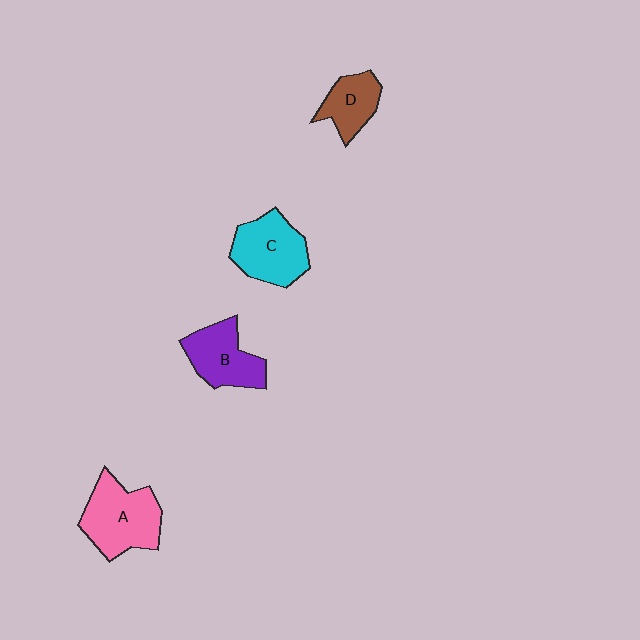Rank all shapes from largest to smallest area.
From largest to smallest: A (pink), C (cyan), B (purple), D (brown).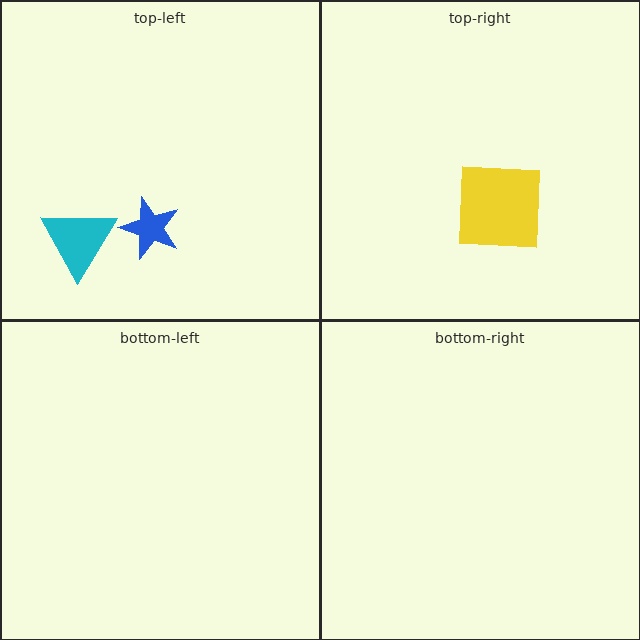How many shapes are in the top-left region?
2.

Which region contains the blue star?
The top-left region.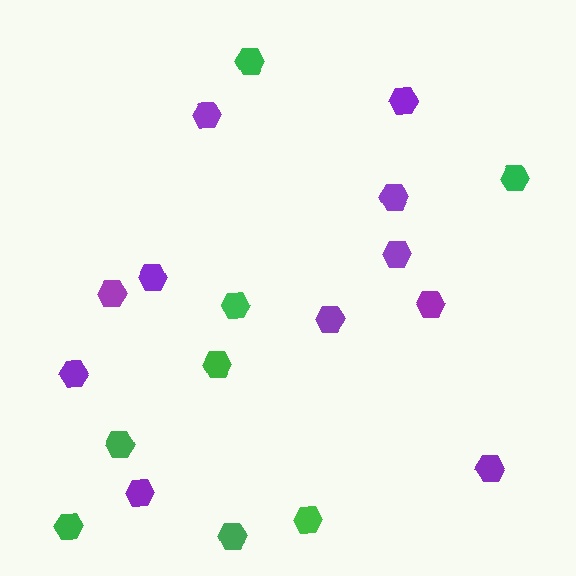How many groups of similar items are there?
There are 2 groups: one group of purple hexagons (11) and one group of green hexagons (8).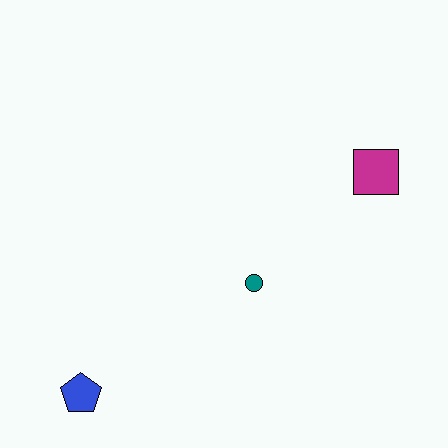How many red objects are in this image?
There are no red objects.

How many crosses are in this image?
There are no crosses.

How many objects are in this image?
There are 3 objects.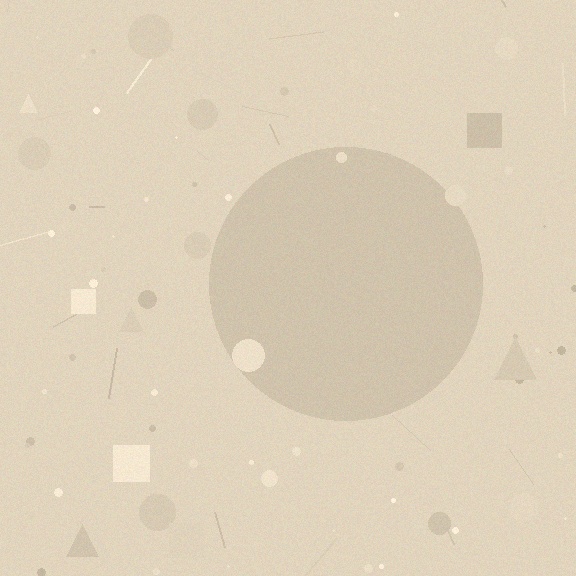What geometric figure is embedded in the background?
A circle is embedded in the background.